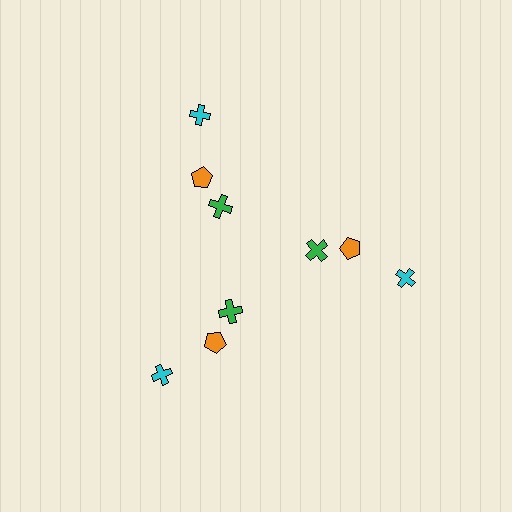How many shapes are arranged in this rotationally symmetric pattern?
There are 9 shapes, arranged in 3 groups of 3.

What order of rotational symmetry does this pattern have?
This pattern has 3-fold rotational symmetry.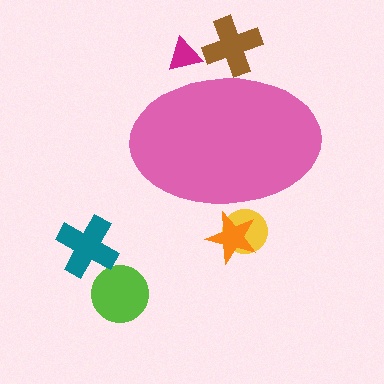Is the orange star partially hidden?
Yes, the orange star is partially hidden behind the pink ellipse.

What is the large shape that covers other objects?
A pink ellipse.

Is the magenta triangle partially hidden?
Yes, the magenta triangle is partially hidden behind the pink ellipse.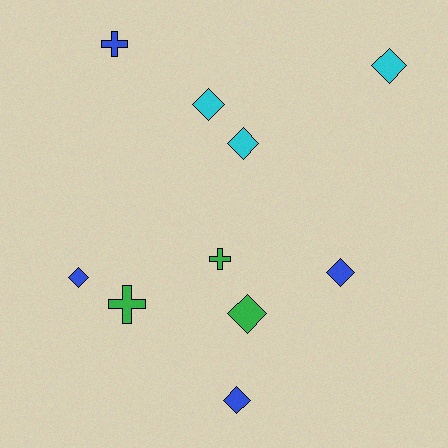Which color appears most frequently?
Blue, with 4 objects.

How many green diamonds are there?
There is 1 green diamond.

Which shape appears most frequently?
Diamond, with 7 objects.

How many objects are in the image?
There are 10 objects.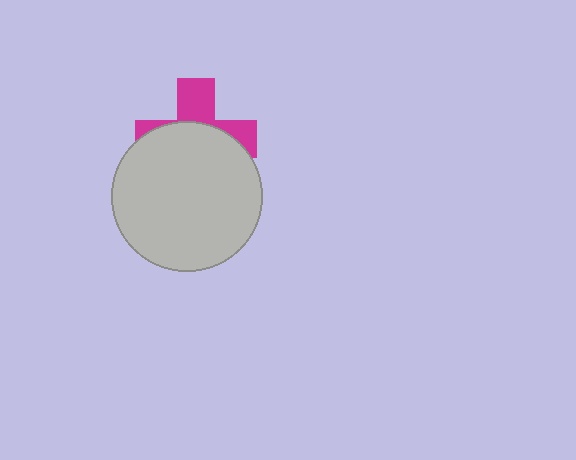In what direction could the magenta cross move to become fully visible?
The magenta cross could move up. That would shift it out from behind the light gray circle entirely.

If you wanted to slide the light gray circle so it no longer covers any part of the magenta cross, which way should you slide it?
Slide it down — that is the most direct way to separate the two shapes.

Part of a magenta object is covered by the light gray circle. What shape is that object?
It is a cross.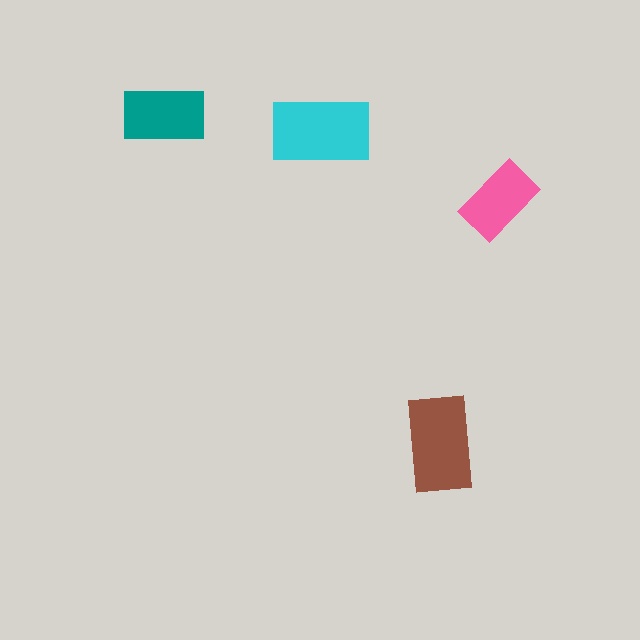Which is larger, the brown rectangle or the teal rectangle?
The brown one.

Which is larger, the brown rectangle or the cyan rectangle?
The cyan one.